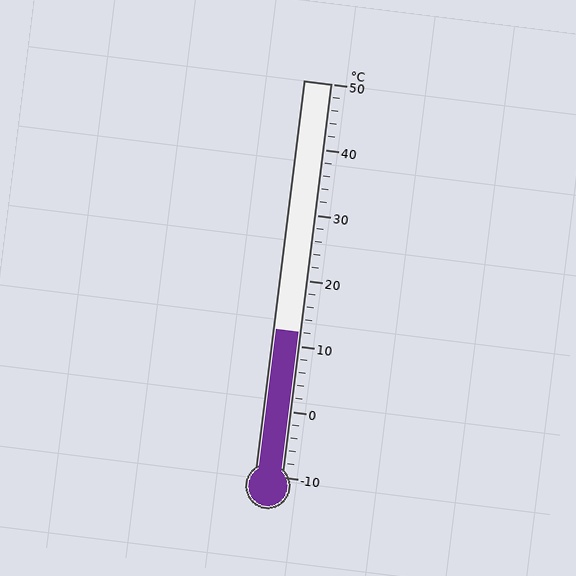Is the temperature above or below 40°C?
The temperature is below 40°C.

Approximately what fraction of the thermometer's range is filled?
The thermometer is filled to approximately 35% of its range.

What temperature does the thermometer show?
The thermometer shows approximately 12°C.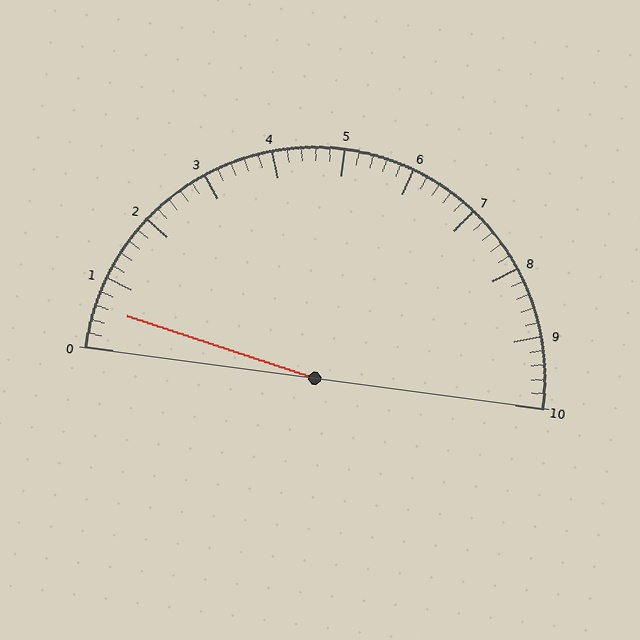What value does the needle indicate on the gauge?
The needle indicates approximately 0.6.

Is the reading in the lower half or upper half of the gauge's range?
The reading is in the lower half of the range (0 to 10).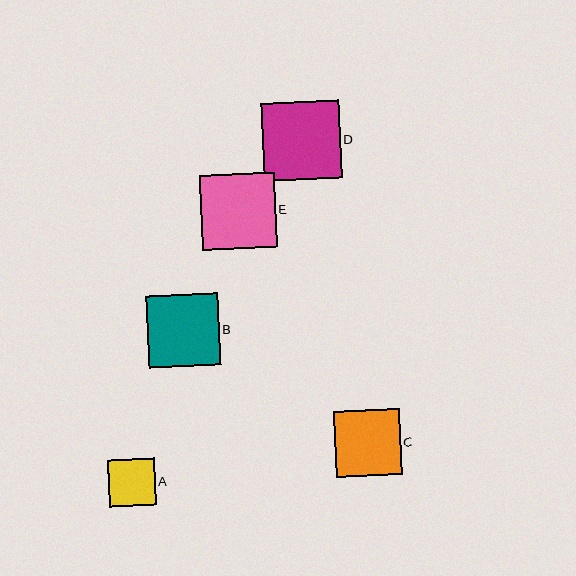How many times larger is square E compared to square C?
Square E is approximately 1.1 times the size of square C.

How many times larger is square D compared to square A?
Square D is approximately 1.7 times the size of square A.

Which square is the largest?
Square D is the largest with a size of approximately 78 pixels.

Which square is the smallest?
Square A is the smallest with a size of approximately 47 pixels.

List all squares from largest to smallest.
From largest to smallest: D, E, B, C, A.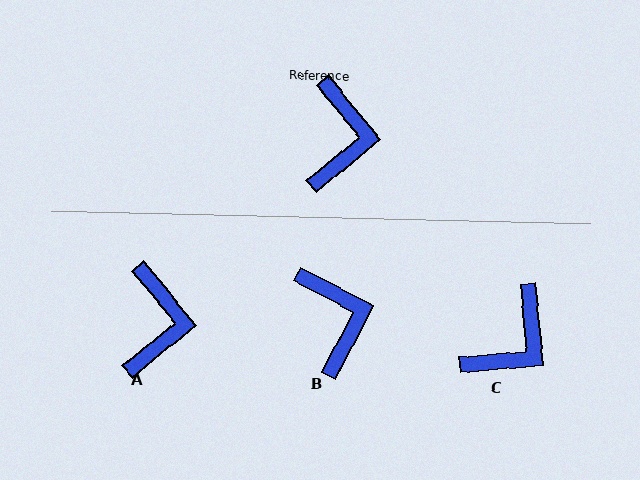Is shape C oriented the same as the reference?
No, it is off by about 34 degrees.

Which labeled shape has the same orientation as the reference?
A.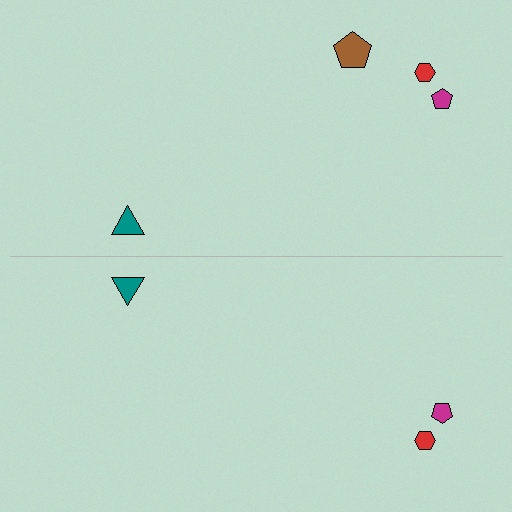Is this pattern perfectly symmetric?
No, the pattern is not perfectly symmetric. A brown pentagon is missing from the bottom side.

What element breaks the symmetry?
A brown pentagon is missing from the bottom side.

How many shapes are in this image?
There are 7 shapes in this image.